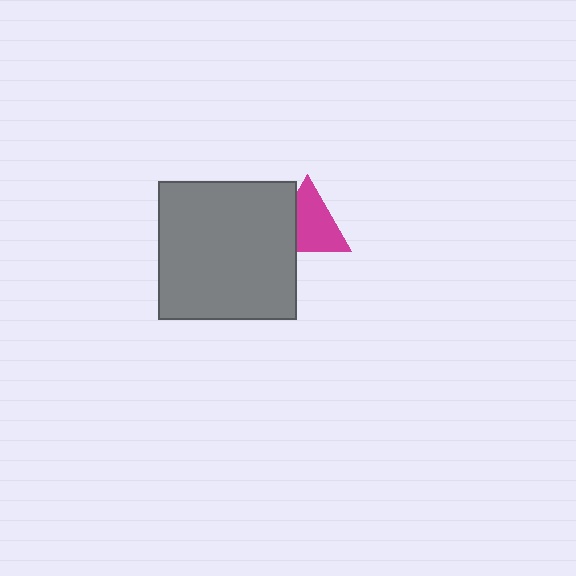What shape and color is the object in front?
The object in front is a gray square.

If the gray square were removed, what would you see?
You would see the complete magenta triangle.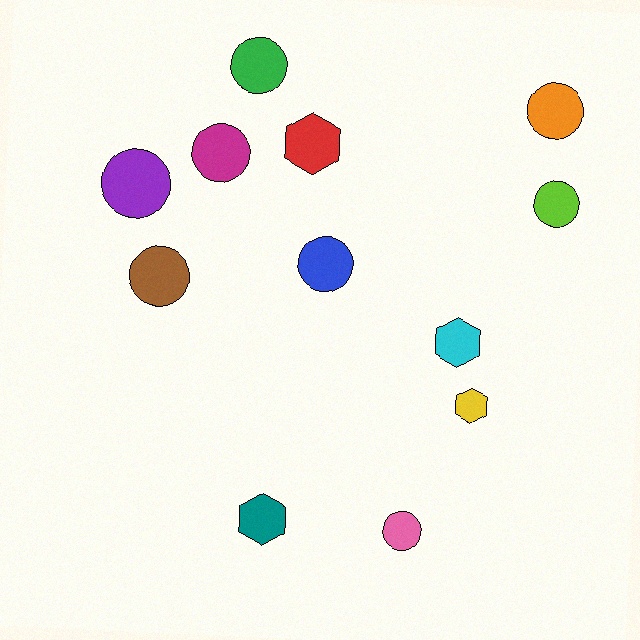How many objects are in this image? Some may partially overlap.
There are 12 objects.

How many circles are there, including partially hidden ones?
There are 8 circles.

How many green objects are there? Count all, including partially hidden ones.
There is 1 green object.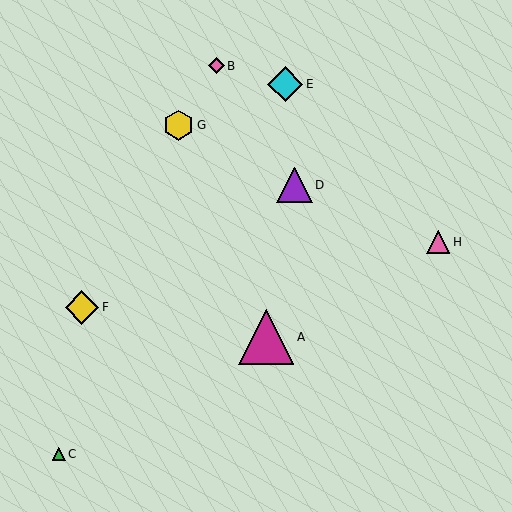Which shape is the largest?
The magenta triangle (labeled A) is the largest.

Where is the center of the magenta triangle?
The center of the magenta triangle is at (266, 337).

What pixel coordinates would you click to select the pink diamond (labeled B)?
Click at (216, 66) to select the pink diamond B.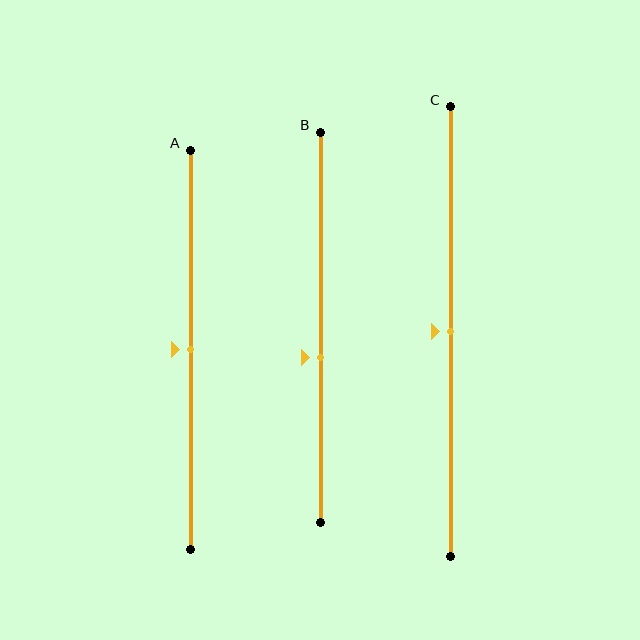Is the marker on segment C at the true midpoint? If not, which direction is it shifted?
Yes, the marker on segment C is at the true midpoint.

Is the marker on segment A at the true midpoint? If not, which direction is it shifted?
Yes, the marker on segment A is at the true midpoint.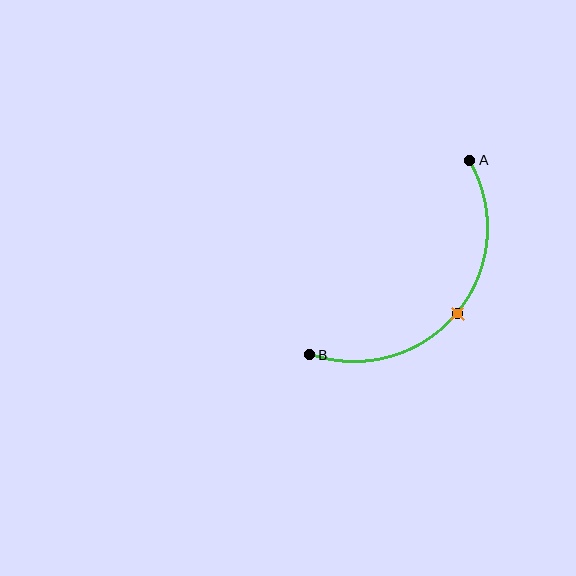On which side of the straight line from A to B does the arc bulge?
The arc bulges below and to the right of the straight line connecting A and B.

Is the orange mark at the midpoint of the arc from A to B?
Yes. The orange mark lies on the arc at equal arc-length from both A and B — it is the arc midpoint.